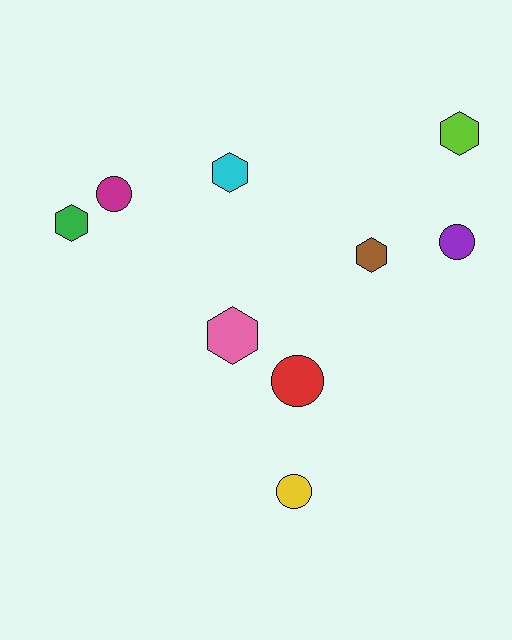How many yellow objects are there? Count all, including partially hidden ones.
There is 1 yellow object.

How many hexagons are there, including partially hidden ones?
There are 5 hexagons.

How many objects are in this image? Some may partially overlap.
There are 9 objects.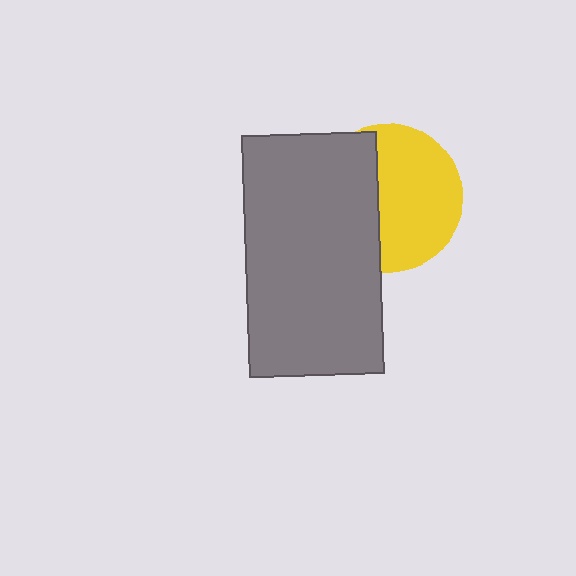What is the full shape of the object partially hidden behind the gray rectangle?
The partially hidden object is a yellow circle.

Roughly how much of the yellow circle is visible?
About half of it is visible (roughly 58%).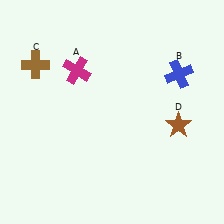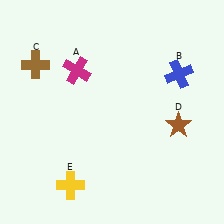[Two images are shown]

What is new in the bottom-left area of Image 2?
A yellow cross (E) was added in the bottom-left area of Image 2.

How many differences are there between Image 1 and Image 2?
There is 1 difference between the two images.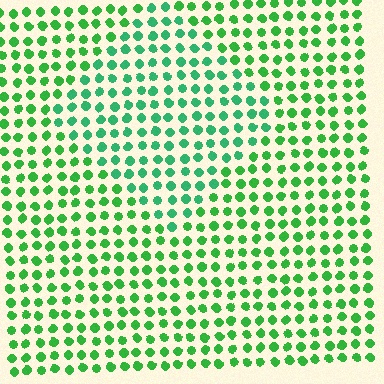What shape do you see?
I see a diamond.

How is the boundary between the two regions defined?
The boundary is defined purely by a slight shift in hue (about 23 degrees). Spacing, size, and orientation are identical on both sides.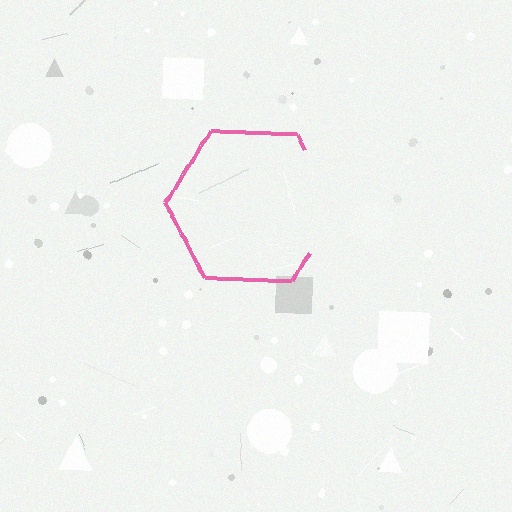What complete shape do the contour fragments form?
The contour fragments form a hexagon.